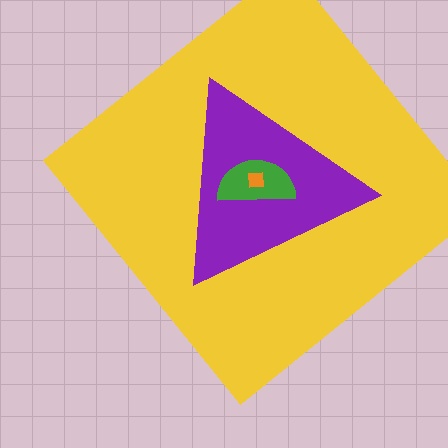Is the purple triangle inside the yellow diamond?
Yes.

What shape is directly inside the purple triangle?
The green semicircle.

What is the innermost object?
The orange square.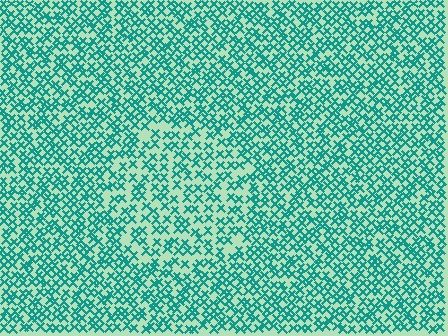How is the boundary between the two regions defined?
The boundary is defined by a change in element density (approximately 1.5x ratio). All elements are the same color, size, and shape.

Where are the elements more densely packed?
The elements are more densely packed outside the circle boundary.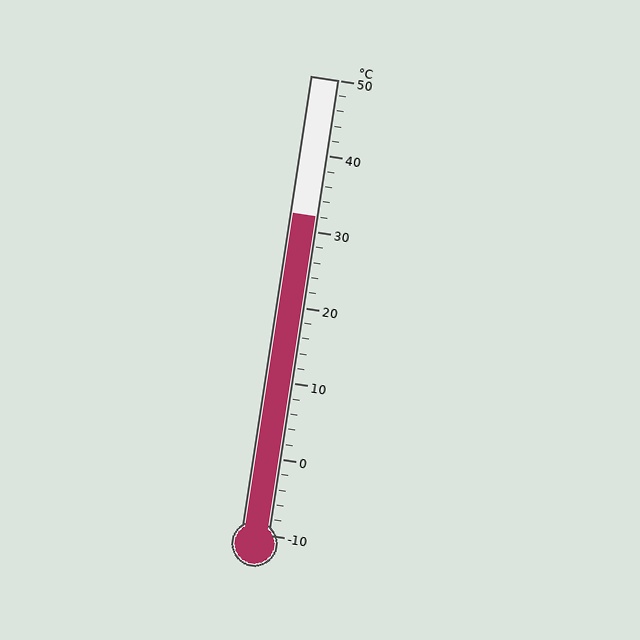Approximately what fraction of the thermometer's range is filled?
The thermometer is filled to approximately 70% of its range.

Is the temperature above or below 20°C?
The temperature is above 20°C.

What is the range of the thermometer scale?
The thermometer scale ranges from -10°C to 50°C.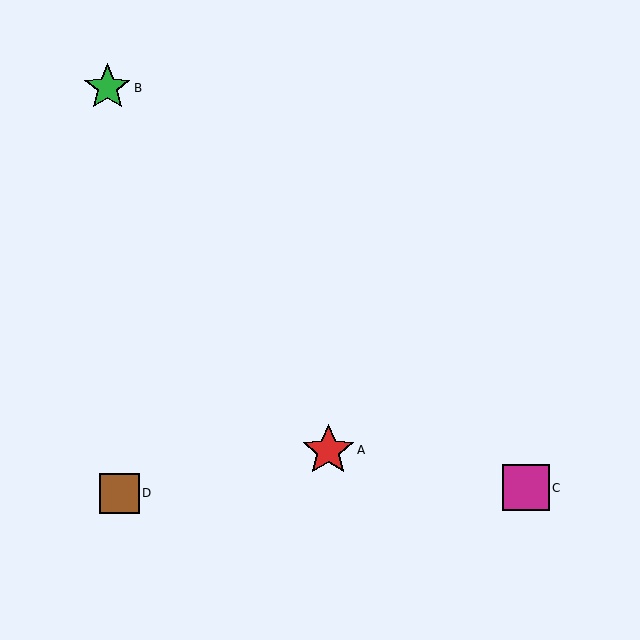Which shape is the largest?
The red star (labeled A) is the largest.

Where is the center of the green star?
The center of the green star is at (107, 88).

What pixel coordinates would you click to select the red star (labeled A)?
Click at (328, 450) to select the red star A.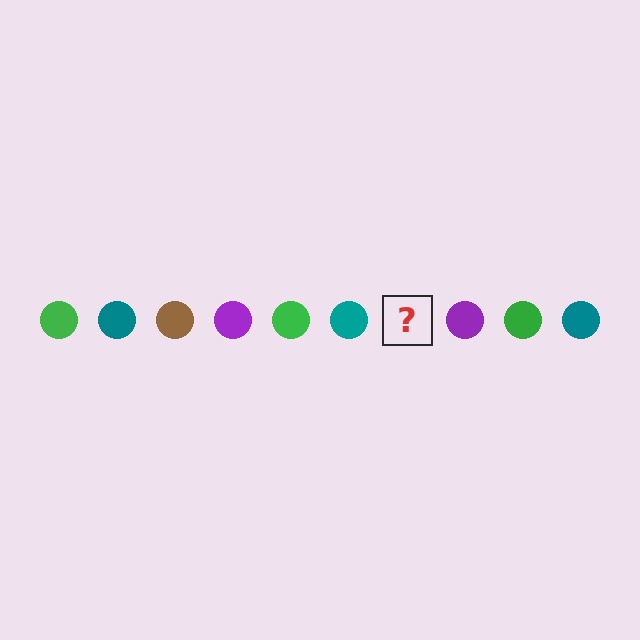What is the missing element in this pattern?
The missing element is a brown circle.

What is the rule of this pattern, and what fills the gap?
The rule is that the pattern cycles through green, teal, brown, purple circles. The gap should be filled with a brown circle.